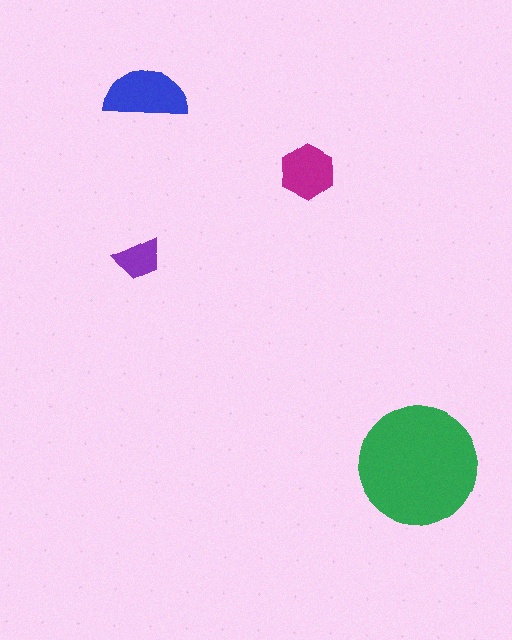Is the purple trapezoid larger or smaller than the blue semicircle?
Smaller.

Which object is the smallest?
The purple trapezoid.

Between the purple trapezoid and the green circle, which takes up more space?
The green circle.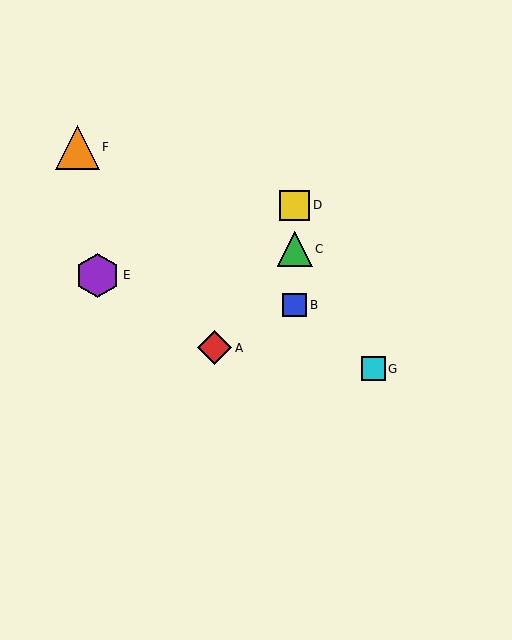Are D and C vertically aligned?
Yes, both are at x≈295.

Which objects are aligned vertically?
Objects B, C, D are aligned vertically.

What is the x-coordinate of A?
Object A is at x≈215.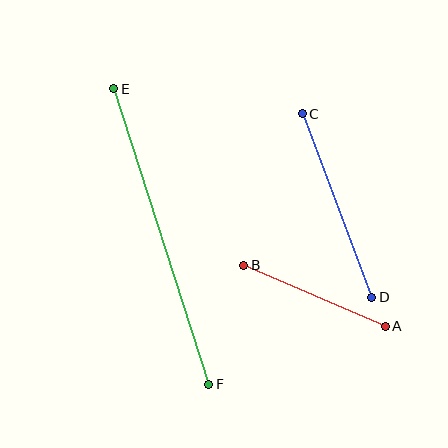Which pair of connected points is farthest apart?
Points E and F are farthest apart.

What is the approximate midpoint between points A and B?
The midpoint is at approximately (314, 296) pixels.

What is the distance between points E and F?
The distance is approximately 310 pixels.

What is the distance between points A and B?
The distance is approximately 154 pixels.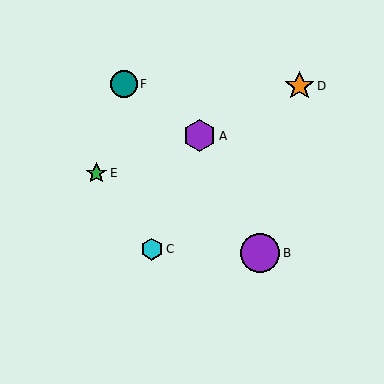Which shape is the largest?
The purple circle (labeled B) is the largest.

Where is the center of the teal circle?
The center of the teal circle is at (124, 84).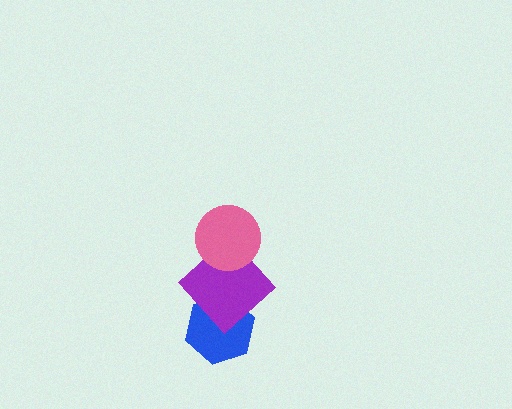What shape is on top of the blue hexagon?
The purple diamond is on top of the blue hexagon.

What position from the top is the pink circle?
The pink circle is 1st from the top.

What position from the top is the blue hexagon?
The blue hexagon is 3rd from the top.